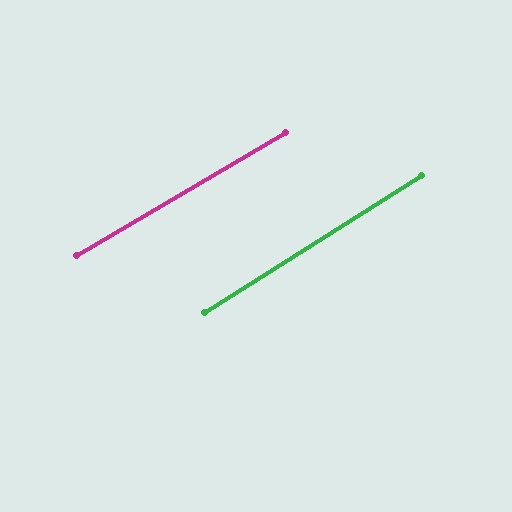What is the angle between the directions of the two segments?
Approximately 2 degrees.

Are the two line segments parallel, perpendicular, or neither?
Parallel — their directions differ by only 1.7°.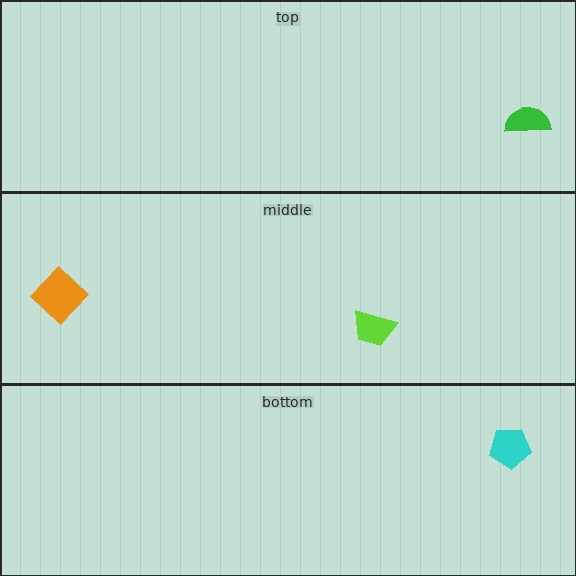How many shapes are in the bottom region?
1.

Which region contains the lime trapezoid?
The middle region.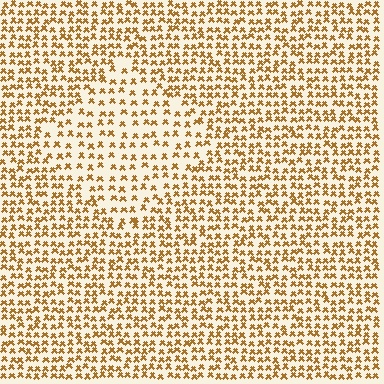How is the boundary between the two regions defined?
The boundary is defined by a change in element density (approximately 1.7x ratio). All elements are the same color, size, and shape.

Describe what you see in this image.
The image contains small brown elements arranged at two different densities. A diamond-shaped region is visible where the elements are less densely packed than the surrounding area.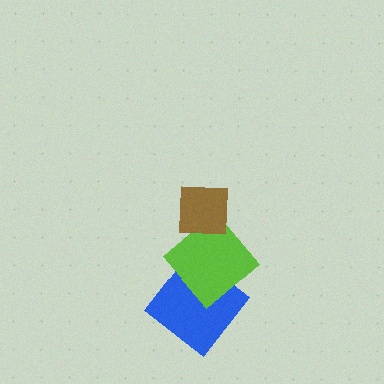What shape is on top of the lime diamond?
The brown square is on top of the lime diamond.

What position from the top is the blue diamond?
The blue diamond is 3rd from the top.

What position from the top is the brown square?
The brown square is 1st from the top.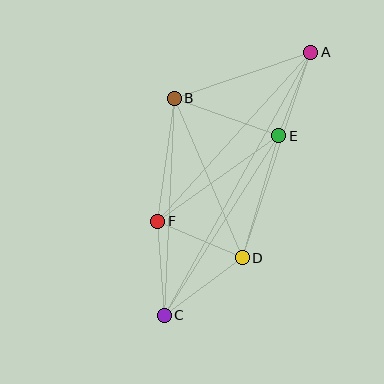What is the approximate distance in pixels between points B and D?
The distance between B and D is approximately 174 pixels.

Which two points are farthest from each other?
Points A and C are farthest from each other.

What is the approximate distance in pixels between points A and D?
The distance between A and D is approximately 217 pixels.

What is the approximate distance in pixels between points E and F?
The distance between E and F is approximately 148 pixels.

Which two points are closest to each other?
Points A and E are closest to each other.